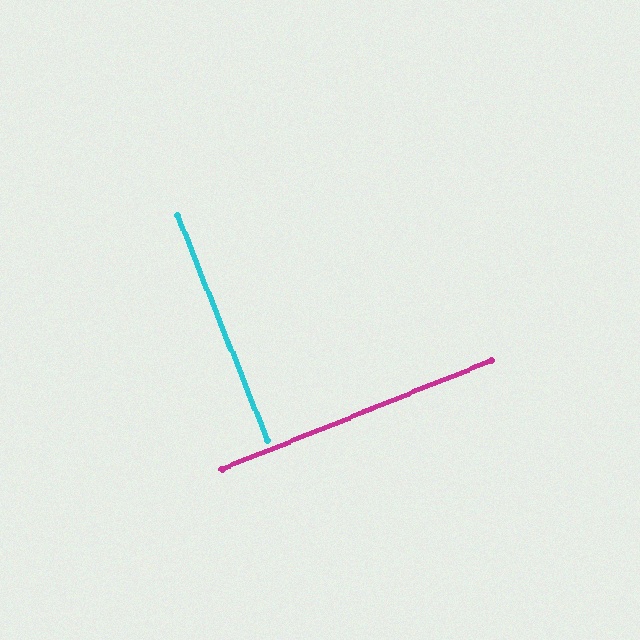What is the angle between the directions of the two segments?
Approximately 90 degrees.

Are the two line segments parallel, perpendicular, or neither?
Perpendicular — they meet at approximately 90°.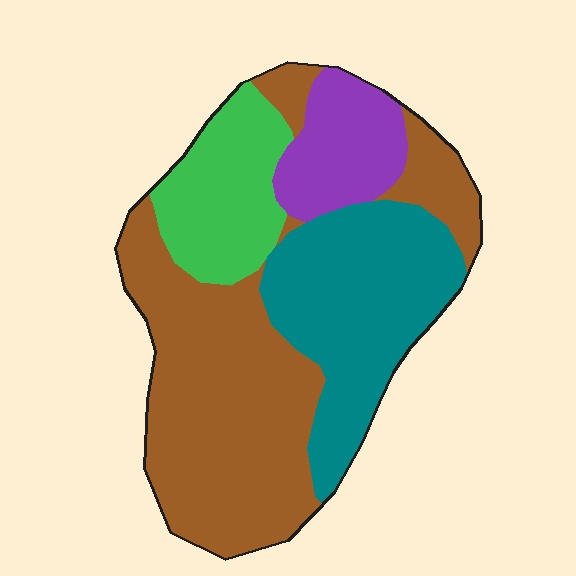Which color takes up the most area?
Brown, at roughly 45%.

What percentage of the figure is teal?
Teal covers 27% of the figure.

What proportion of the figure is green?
Green takes up less than a sixth of the figure.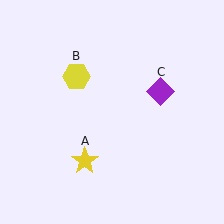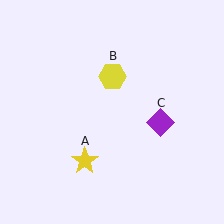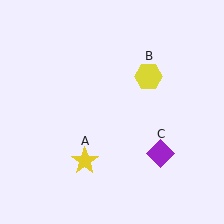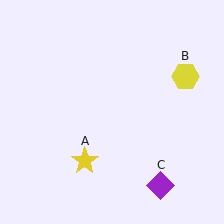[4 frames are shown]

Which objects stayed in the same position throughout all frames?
Yellow star (object A) remained stationary.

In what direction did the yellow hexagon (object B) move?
The yellow hexagon (object B) moved right.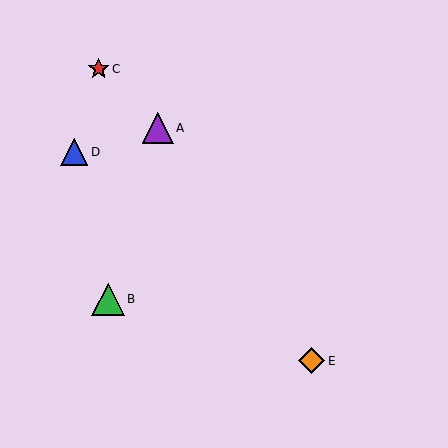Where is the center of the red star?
The center of the red star is at (99, 69).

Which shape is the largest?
The green triangle (labeled B) is the largest.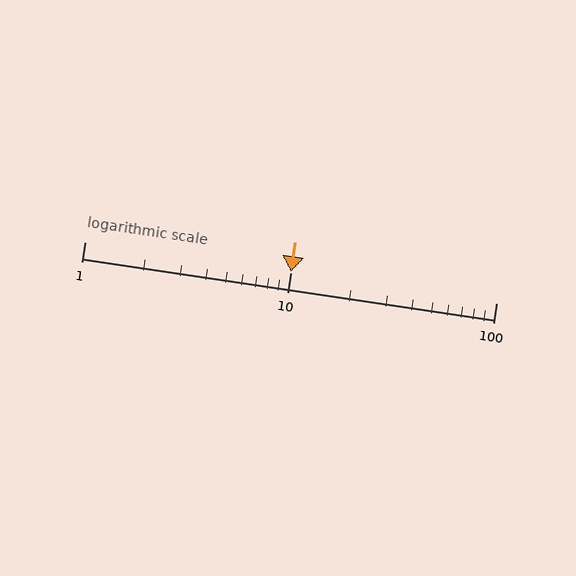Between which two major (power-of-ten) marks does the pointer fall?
The pointer is between 10 and 100.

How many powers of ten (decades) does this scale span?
The scale spans 2 decades, from 1 to 100.